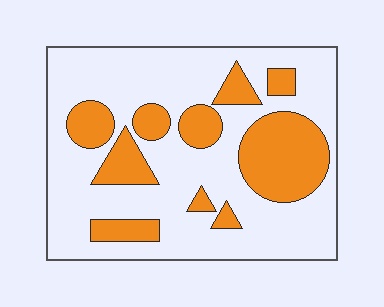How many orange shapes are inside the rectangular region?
10.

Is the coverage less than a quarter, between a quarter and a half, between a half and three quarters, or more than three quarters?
Between a quarter and a half.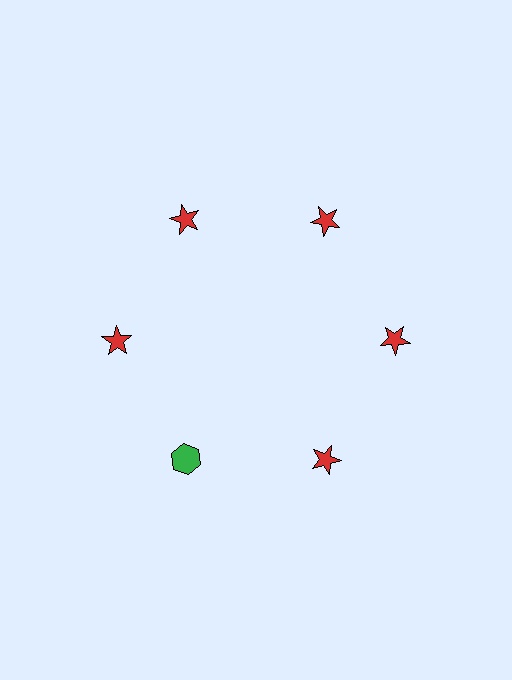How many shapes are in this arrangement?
There are 6 shapes arranged in a ring pattern.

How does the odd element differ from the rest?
It differs in both color (green instead of red) and shape (hexagon instead of star).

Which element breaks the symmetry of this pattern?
The green hexagon at roughly the 7 o'clock position breaks the symmetry. All other shapes are red stars.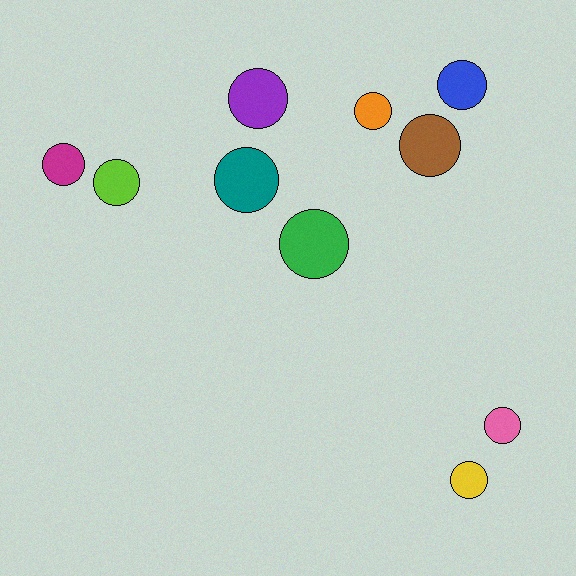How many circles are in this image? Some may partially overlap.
There are 10 circles.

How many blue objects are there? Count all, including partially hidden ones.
There is 1 blue object.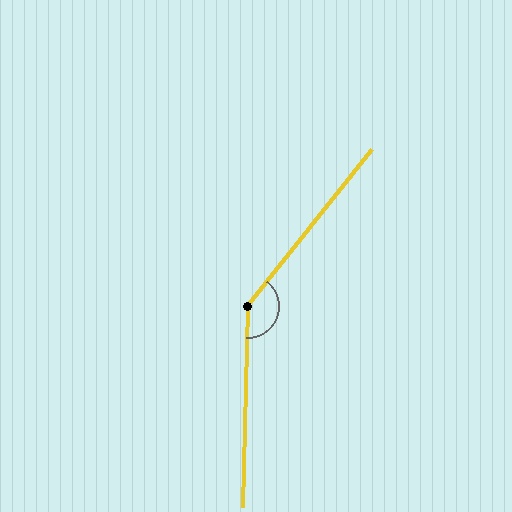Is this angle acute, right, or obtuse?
It is obtuse.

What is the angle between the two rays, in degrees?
Approximately 143 degrees.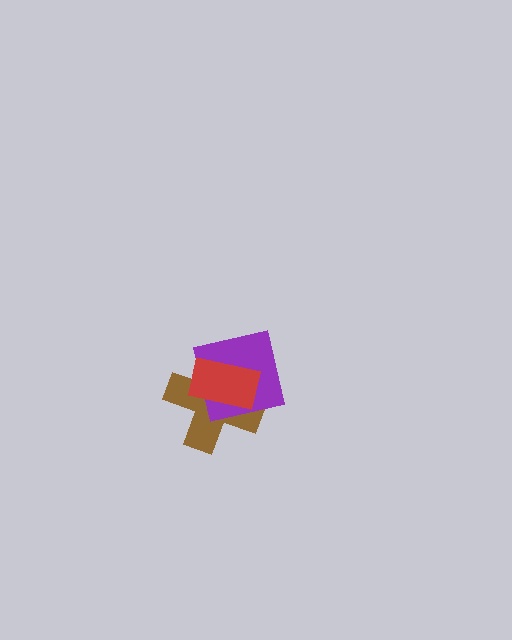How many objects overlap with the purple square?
2 objects overlap with the purple square.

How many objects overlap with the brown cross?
2 objects overlap with the brown cross.